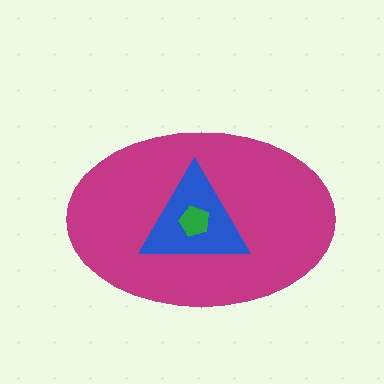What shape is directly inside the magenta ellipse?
The blue triangle.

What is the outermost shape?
The magenta ellipse.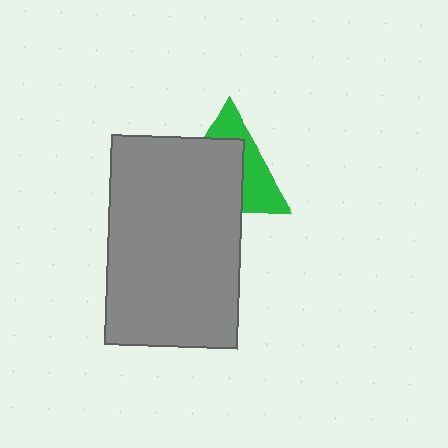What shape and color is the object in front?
The object in front is a gray rectangle.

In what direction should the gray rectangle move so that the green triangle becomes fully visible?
The gray rectangle should move toward the lower-left. That is the shortest direction to clear the overlap and leave the green triangle fully visible.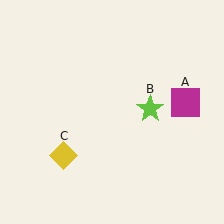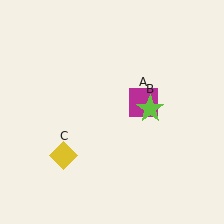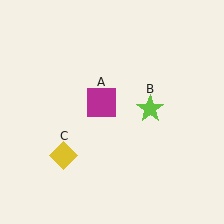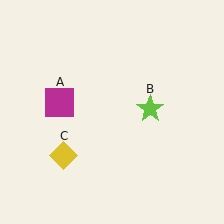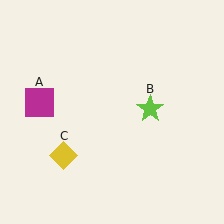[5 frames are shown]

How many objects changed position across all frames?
1 object changed position: magenta square (object A).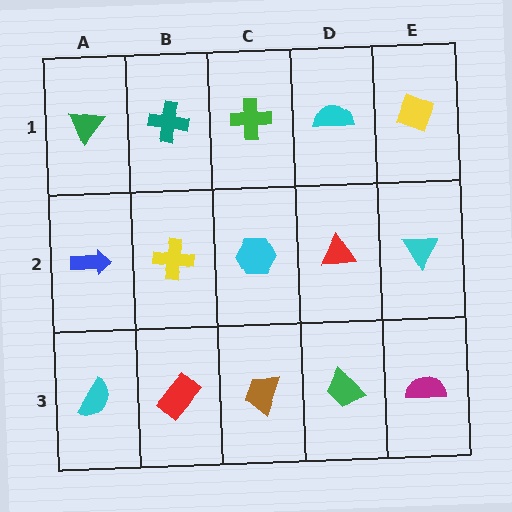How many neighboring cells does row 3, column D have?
3.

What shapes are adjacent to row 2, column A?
A green triangle (row 1, column A), a cyan semicircle (row 3, column A), a yellow cross (row 2, column B).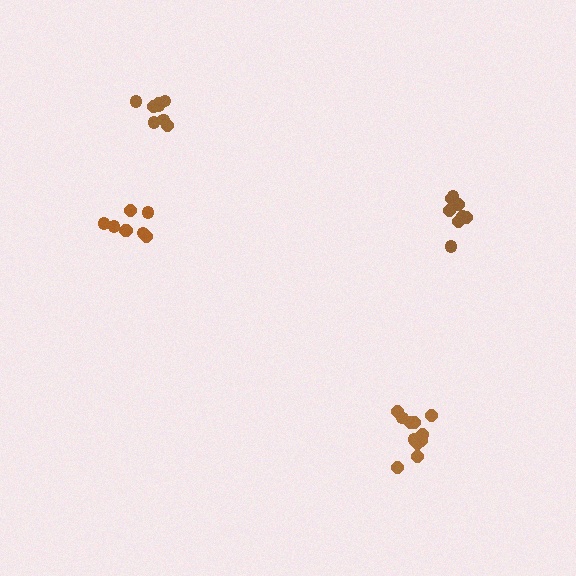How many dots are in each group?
Group 1: 11 dots, Group 2: 8 dots, Group 3: 8 dots, Group 4: 8 dots (35 total).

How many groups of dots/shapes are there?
There are 4 groups.